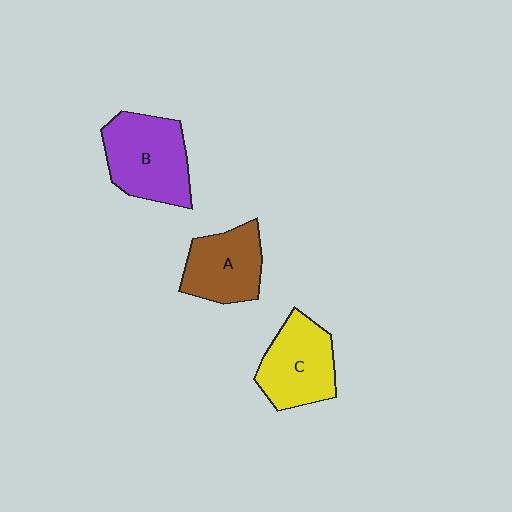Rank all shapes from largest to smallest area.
From largest to smallest: B (purple), C (yellow), A (brown).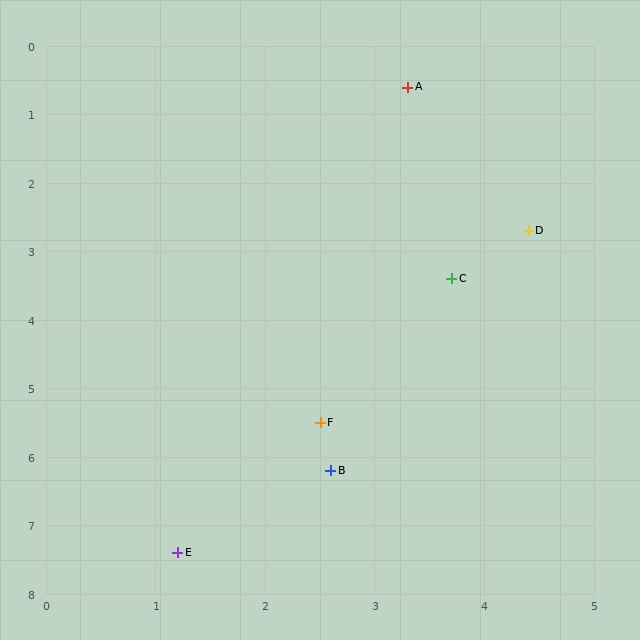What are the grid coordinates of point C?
Point C is at approximately (3.7, 3.4).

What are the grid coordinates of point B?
Point B is at approximately (2.6, 6.2).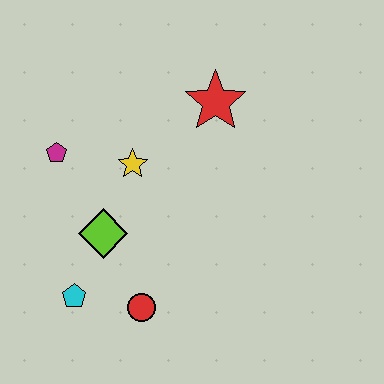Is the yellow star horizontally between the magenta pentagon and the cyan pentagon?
No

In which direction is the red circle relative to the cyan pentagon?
The red circle is to the right of the cyan pentagon.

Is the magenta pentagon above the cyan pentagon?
Yes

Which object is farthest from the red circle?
The red star is farthest from the red circle.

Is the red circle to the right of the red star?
No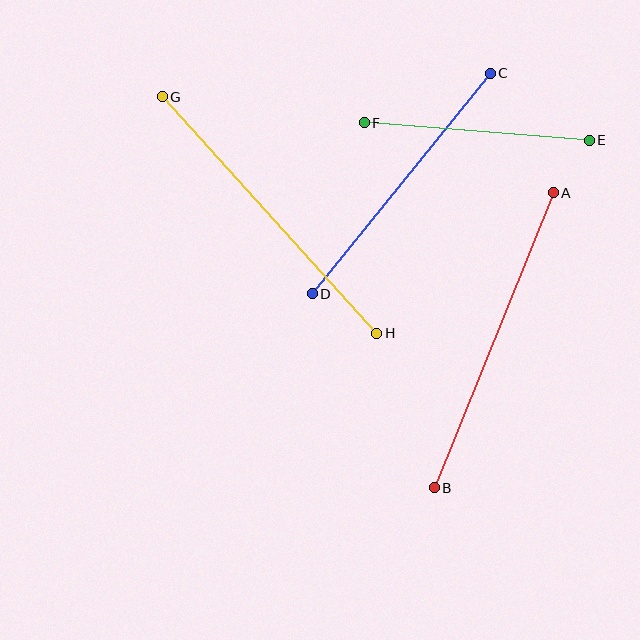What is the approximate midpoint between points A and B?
The midpoint is at approximately (494, 340) pixels.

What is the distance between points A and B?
The distance is approximately 318 pixels.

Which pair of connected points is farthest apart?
Points G and H are farthest apart.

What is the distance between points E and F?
The distance is approximately 226 pixels.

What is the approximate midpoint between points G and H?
The midpoint is at approximately (269, 215) pixels.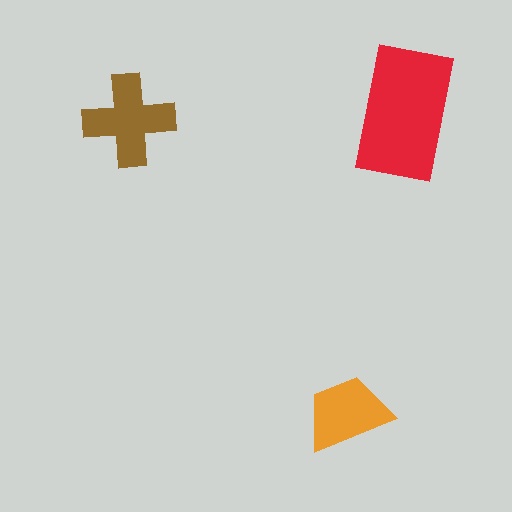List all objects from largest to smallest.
The red rectangle, the brown cross, the orange trapezoid.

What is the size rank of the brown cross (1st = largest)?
2nd.